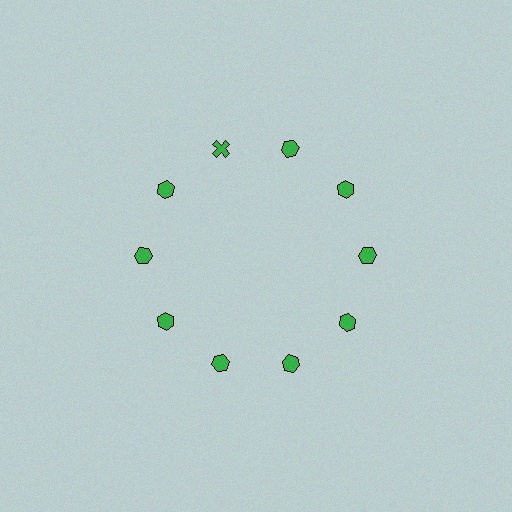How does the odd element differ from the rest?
It has a different shape: cross instead of hexagon.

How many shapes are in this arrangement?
There are 10 shapes arranged in a ring pattern.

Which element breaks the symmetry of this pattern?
The green cross at roughly the 11 o'clock position breaks the symmetry. All other shapes are green hexagons.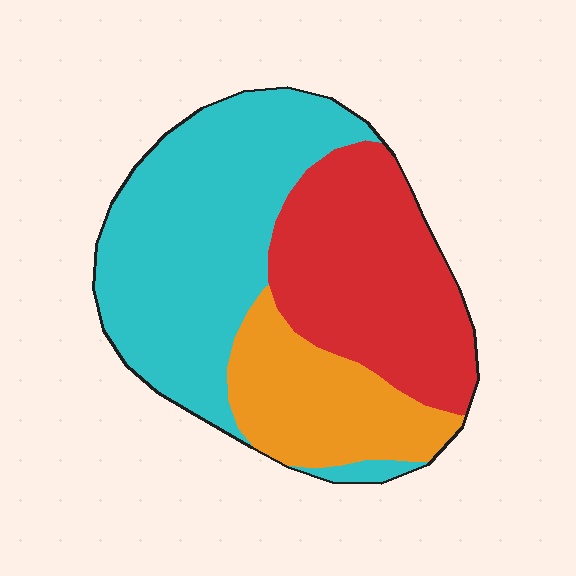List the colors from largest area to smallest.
From largest to smallest: cyan, red, orange.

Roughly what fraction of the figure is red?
Red takes up about one third (1/3) of the figure.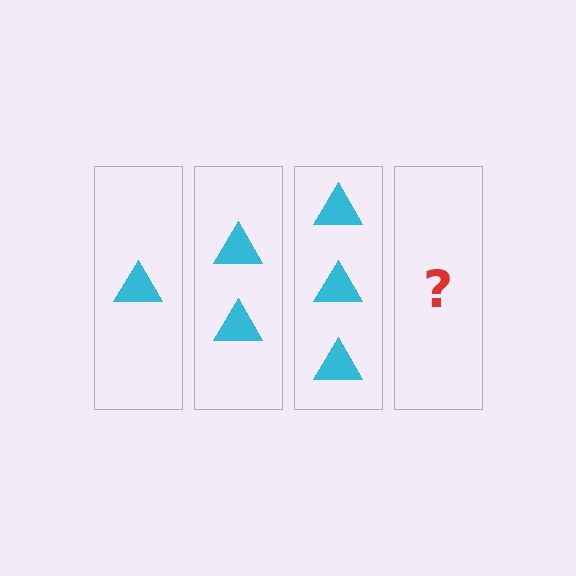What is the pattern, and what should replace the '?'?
The pattern is that each step adds one more triangle. The '?' should be 4 triangles.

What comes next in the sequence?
The next element should be 4 triangles.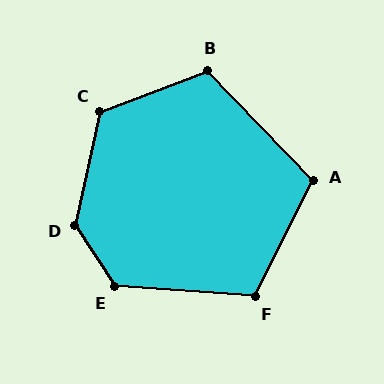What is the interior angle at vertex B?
Approximately 113 degrees (obtuse).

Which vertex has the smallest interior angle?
A, at approximately 109 degrees.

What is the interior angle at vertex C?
Approximately 123 degrees (obtuse).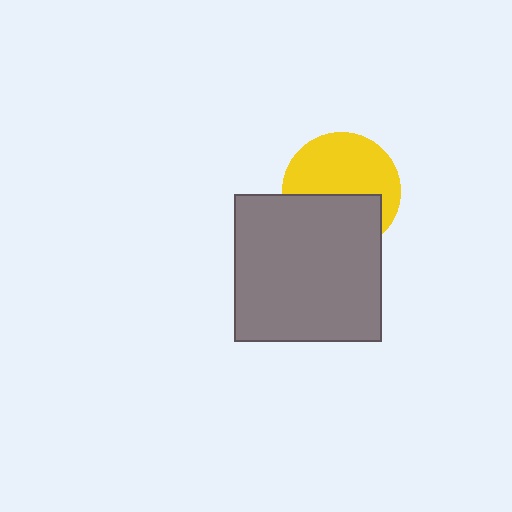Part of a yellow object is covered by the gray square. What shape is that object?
It is a circle.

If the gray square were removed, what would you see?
You would see the complete yellow circle.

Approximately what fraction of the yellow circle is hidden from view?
Roughly 43% of the yellow circle is hidden behind the gray square.